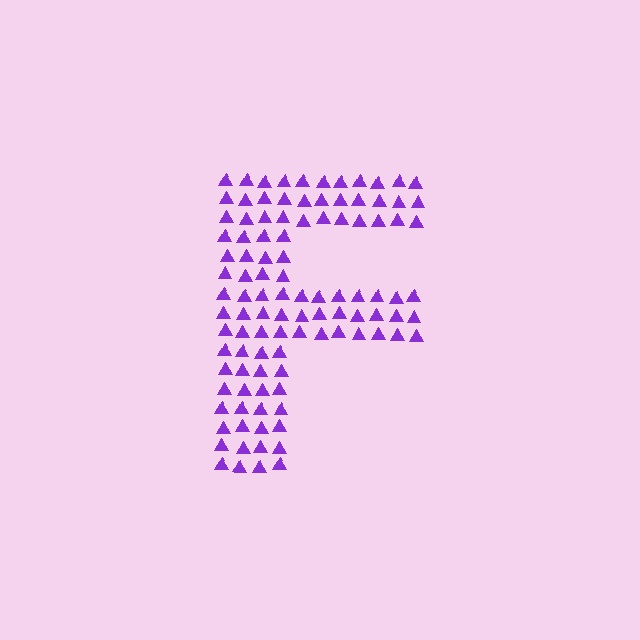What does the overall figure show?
The overall figure shows the letter F.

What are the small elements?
The small elements are triangles.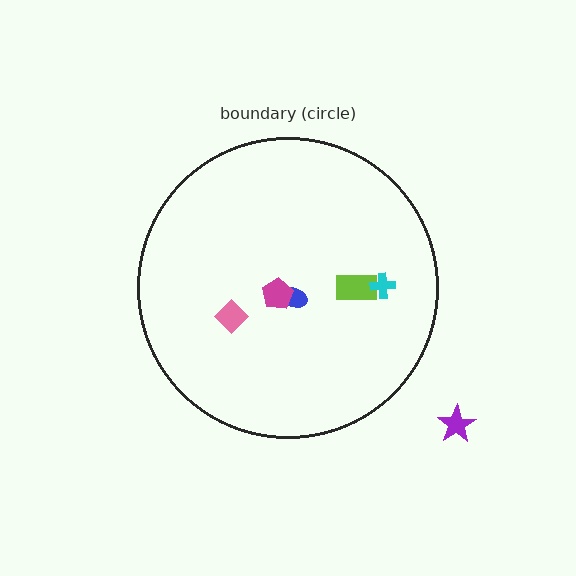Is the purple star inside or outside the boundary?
Outside.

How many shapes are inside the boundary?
5 inside, 1 outside.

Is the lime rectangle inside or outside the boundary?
Inside.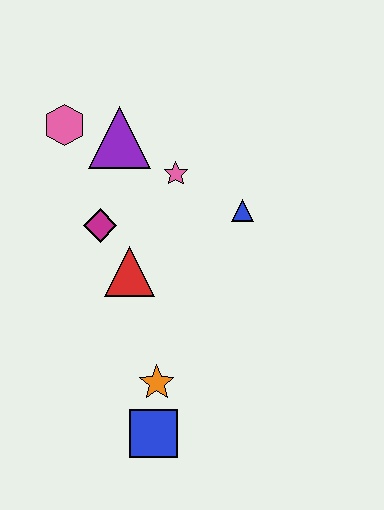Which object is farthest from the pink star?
The blue square is farthest from the pink star.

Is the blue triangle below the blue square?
No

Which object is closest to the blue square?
The orange star is closest to the blue square.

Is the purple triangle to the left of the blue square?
Yes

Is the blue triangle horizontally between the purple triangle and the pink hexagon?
No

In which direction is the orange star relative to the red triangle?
The orange star is below the red triangle.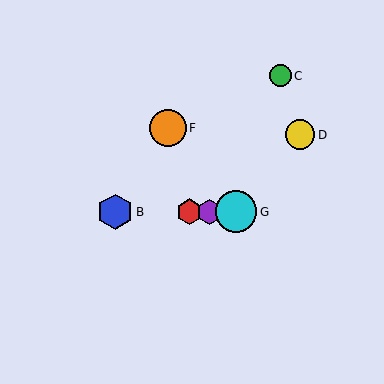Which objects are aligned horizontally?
Objects A, B, E, G are aligned horizontally.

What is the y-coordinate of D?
Object D is at y≈135.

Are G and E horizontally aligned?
Yes, both are at y≈212.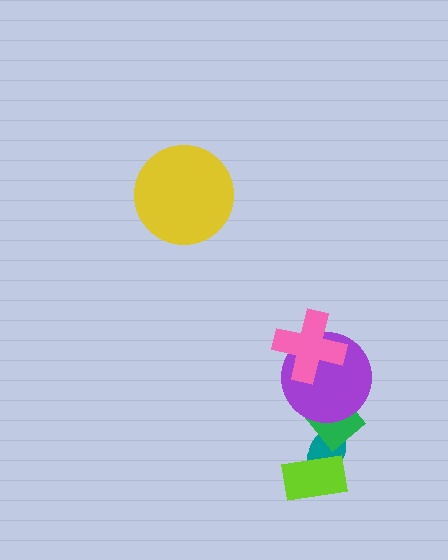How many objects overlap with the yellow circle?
0 objects overlap with the yellow circle.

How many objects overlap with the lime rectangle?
1 object overlaps with the lime rectangle.